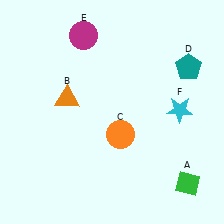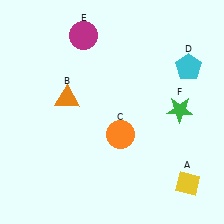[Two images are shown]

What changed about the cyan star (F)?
In Image 1, F is cyan. In Image 2, it changed to green.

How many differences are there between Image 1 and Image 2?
There are 3 differences between the two images.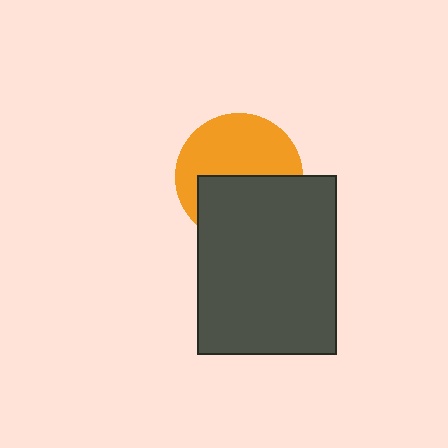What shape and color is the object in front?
The object in front is a dark gray rectangle.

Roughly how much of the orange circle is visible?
About half of it is visible (roughly 55%).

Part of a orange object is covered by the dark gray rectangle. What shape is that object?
It is a circle.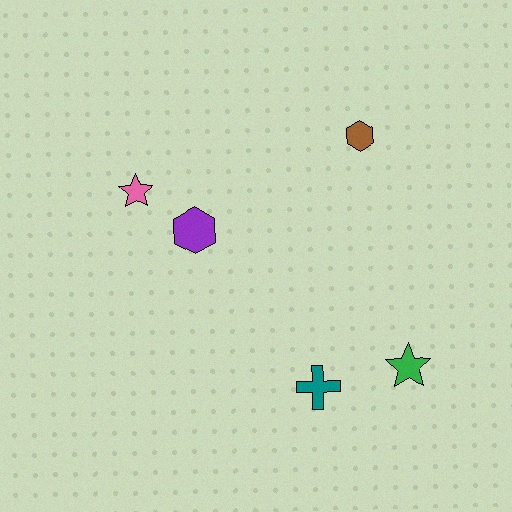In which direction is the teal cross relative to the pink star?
The teal cross is below the pink star.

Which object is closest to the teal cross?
The green star is closest to the teal cross.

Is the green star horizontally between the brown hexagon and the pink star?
No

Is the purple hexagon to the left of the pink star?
No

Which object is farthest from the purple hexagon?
The green star is farthest from the purple hexagon.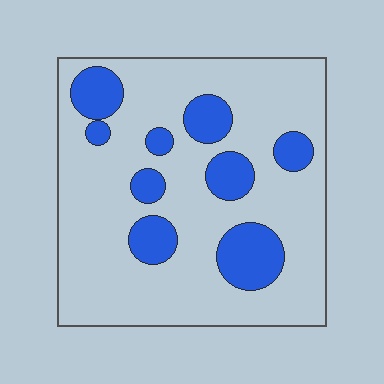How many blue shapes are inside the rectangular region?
9.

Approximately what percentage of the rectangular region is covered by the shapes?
Approximately 20%.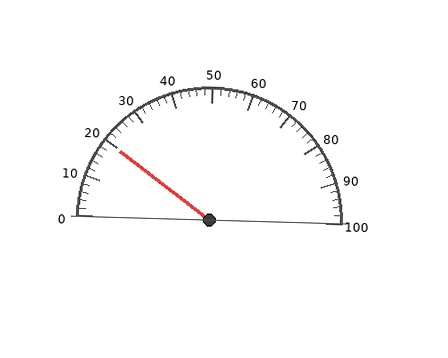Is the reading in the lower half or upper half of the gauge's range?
The reading is in the lower half of the range (0 to 100).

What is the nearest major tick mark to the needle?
The nearest major tick mark is 20.